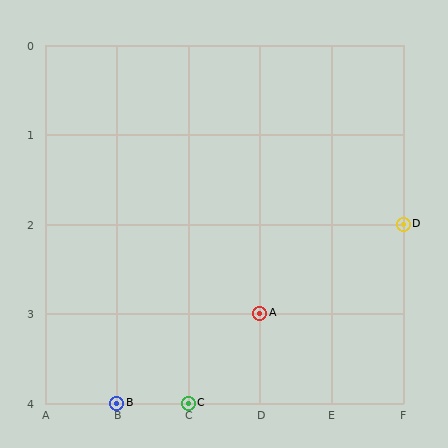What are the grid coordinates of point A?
Point A is at grid coordinates (D, 3).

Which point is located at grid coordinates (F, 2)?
Point D is at (F, 2).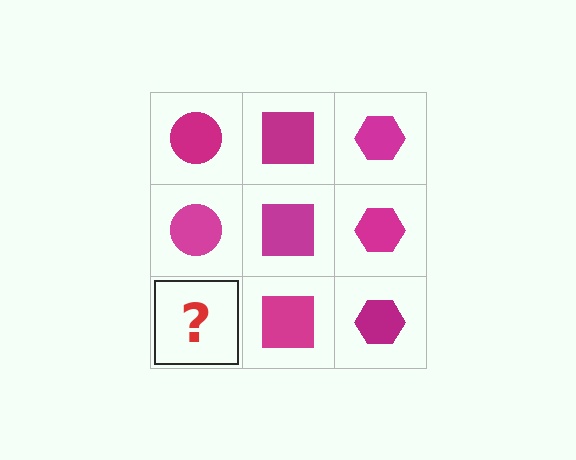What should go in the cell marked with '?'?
The missing cell should contain a magenta circle.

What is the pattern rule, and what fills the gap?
The rule is that each column has a consistent shape. The gap should be filled with a magenta circle.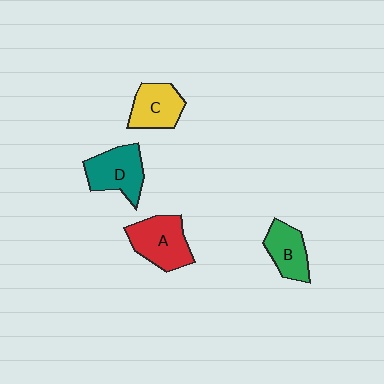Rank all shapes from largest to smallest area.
From largest to smallest: A (red), D (teal), C (yellow), B (green).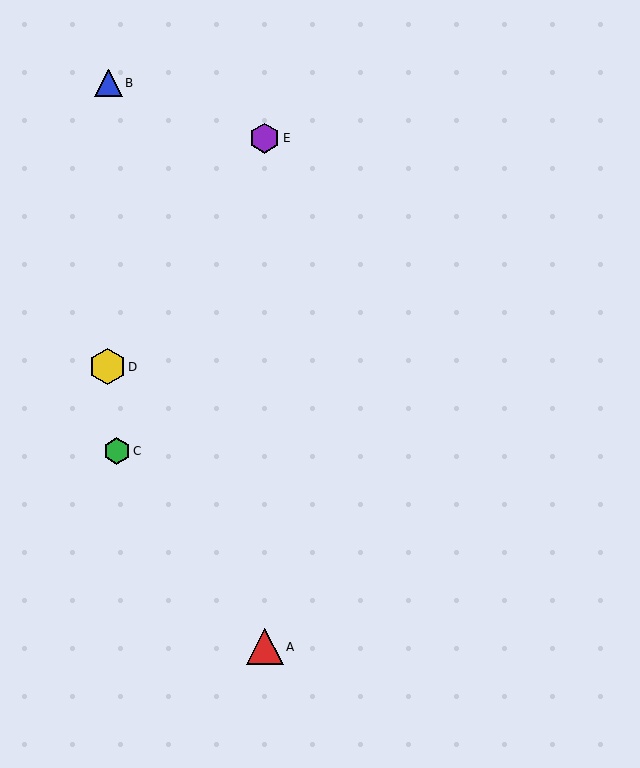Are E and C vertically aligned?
No, E is at x≈265 and C is at x≈117.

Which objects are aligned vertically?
Objects A, E are aligned vertically.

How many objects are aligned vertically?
2 objects (A, E) are aligned vertically.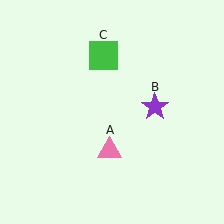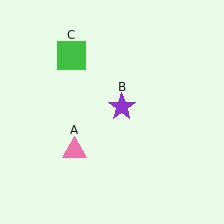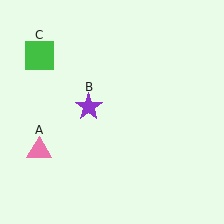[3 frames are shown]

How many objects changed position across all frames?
3 objects changed position: pink triangle (object A), purple star (object B), green square (object C).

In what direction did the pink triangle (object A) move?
The pink triangle (object A) moved left.